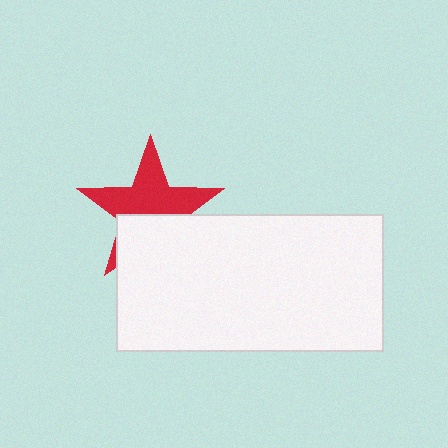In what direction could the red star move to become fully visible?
The red star could move up. That would shift it out from behind the white rectangle entirely.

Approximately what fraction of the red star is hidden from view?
Roughly 42% of the red star is hidden behind the white rectangle.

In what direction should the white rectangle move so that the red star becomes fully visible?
The white rectangle should move down. That is the shortest direction to clear the overlap and leave the red star fully visible.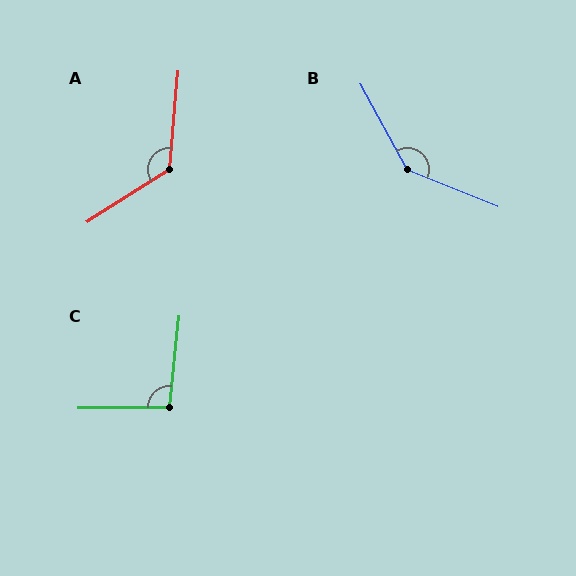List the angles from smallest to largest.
C (96°), A (128°), B (141°).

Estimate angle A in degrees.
Approximately 128 degrees.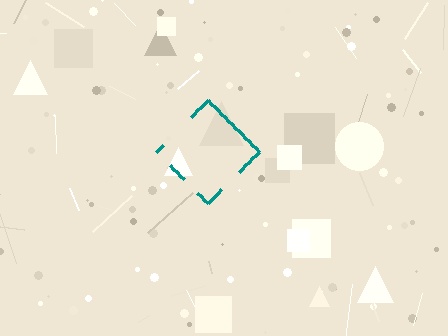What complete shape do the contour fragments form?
The contour fragments form a diamond.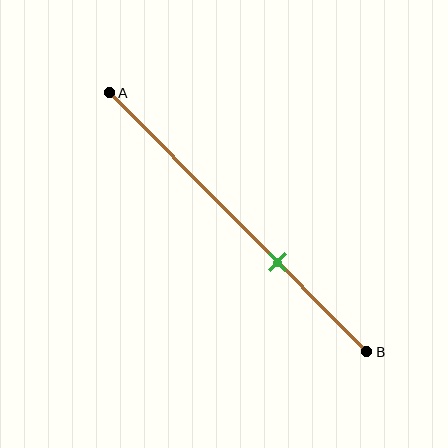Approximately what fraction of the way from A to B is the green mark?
The green mark is approximately 65% of the way from A to B.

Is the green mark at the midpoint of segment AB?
No, the mark is at about 65% from A, not at the 50% midpoint.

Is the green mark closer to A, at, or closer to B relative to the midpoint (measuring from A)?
The green mark is closer to point B than the midpoint of segment AB.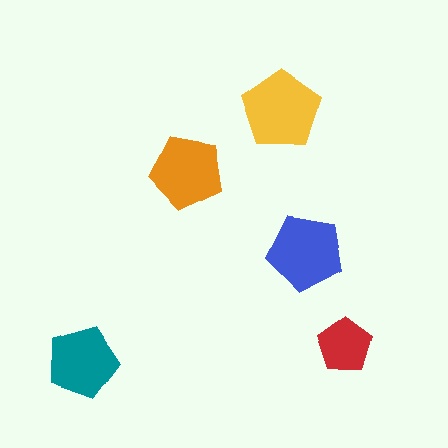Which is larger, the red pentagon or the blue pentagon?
The blue one.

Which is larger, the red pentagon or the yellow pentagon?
The yellow one.